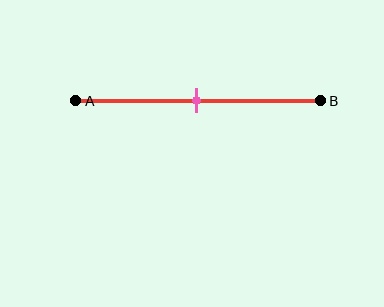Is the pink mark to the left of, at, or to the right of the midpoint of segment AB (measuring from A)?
The pink mark is approximately at the midpoint of segment AB.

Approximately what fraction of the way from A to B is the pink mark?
The pink mark is approximately 50% of the way from A to B.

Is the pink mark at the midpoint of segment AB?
Yes, the mark is approximately at the midpoint.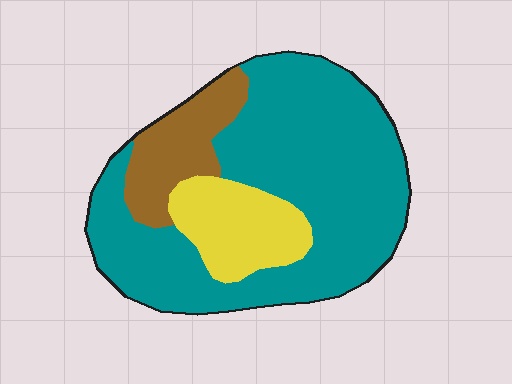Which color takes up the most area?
Teal, at roughly 70%.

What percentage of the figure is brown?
Brown takes up less than a sixth of the figure.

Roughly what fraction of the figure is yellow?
Yellow takes up about one sixth (1/6) of the figure.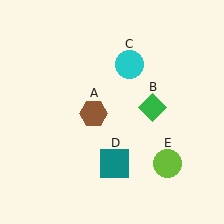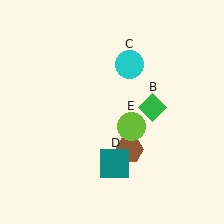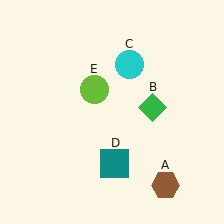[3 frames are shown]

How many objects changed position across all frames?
2 objects changed position: brown hexagon (object A), lime circle (object E).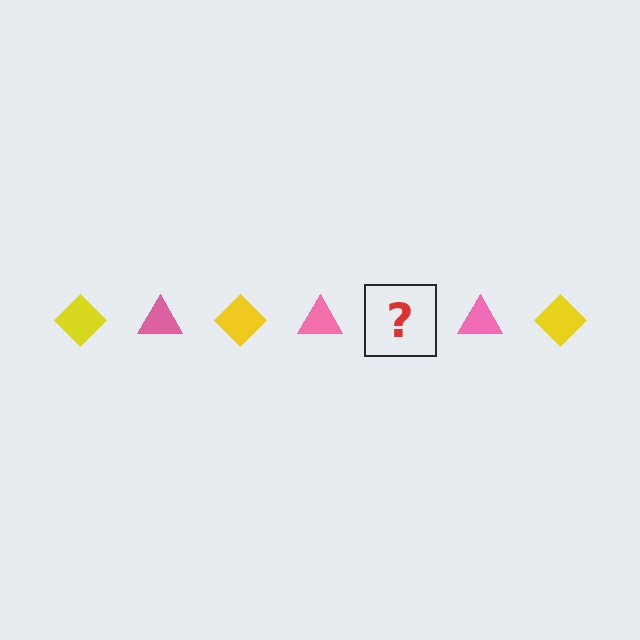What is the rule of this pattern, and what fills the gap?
The rule is that the pattern alternates between yellow diamond and pink triangle. The gap should be filled with a yellow diamond.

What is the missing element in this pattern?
The missing element is a yellow diamond.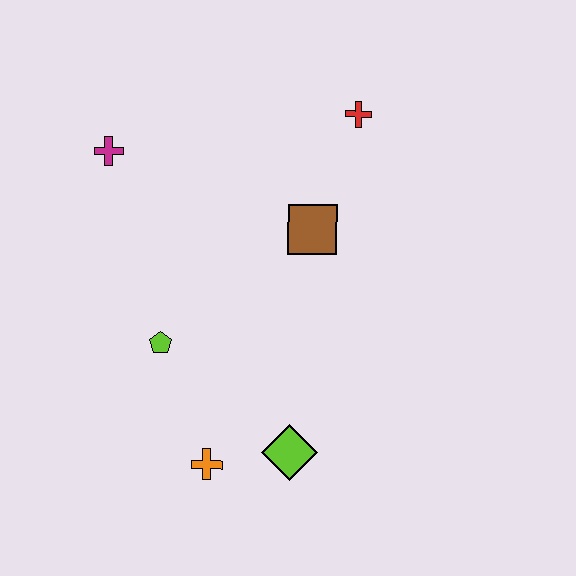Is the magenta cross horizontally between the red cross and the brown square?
No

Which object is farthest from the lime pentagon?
The red cross is farthest from the lime pentagon.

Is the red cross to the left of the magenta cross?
No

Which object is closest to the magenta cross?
The lime pentagon is closest to the magenta cross.